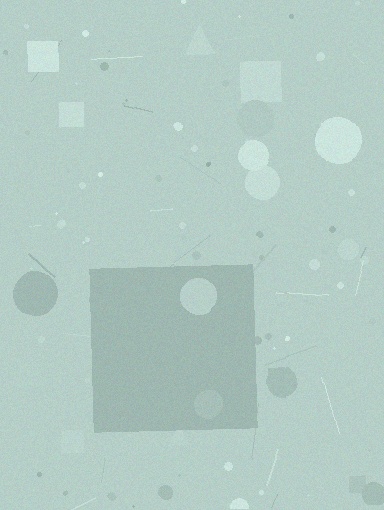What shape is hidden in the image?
A square is hidden in the image.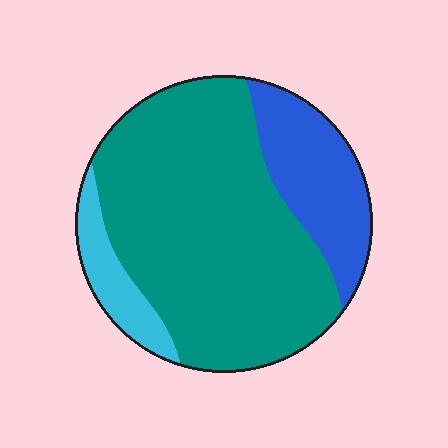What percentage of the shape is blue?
Blue takes up about one fifth (1/5) of the shape.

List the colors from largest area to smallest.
From largest to smallest: teal, blue, cyan.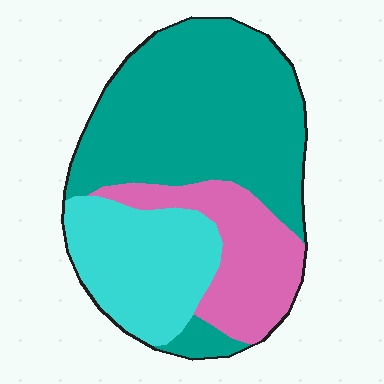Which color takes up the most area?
Teal, at roughly 55%.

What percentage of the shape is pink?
Pink covers 21% of the shape.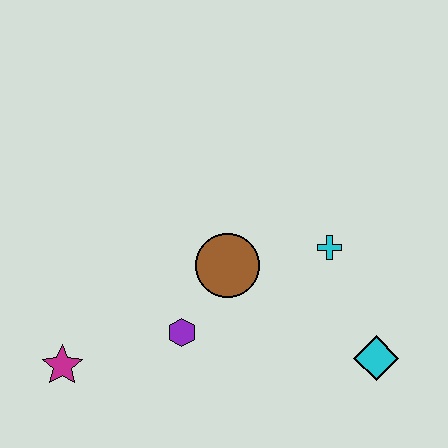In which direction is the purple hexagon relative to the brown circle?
The purple hexagon is below the brown circle.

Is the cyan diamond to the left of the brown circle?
No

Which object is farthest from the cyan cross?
The magenta star is farthest from the cyan cross.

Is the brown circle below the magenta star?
No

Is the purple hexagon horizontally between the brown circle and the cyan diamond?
No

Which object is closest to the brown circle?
The purple hexagon is closest to the brown circle.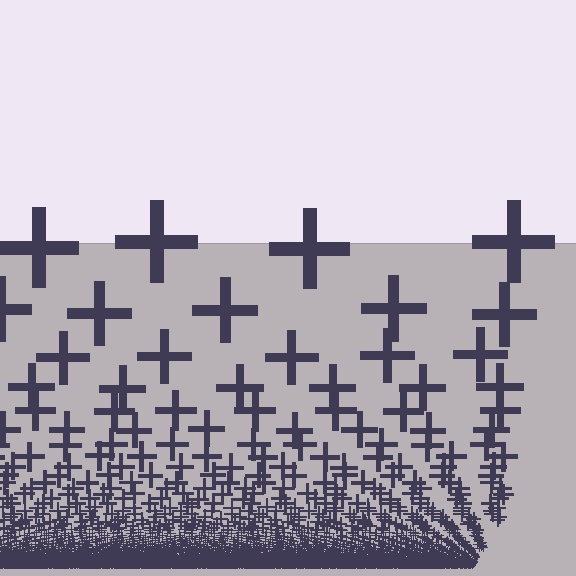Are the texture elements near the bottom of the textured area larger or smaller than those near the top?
Smaller. The gradient is inverted — elements near the bottom are smaller and denser.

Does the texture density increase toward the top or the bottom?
Density increases toward the bottom.